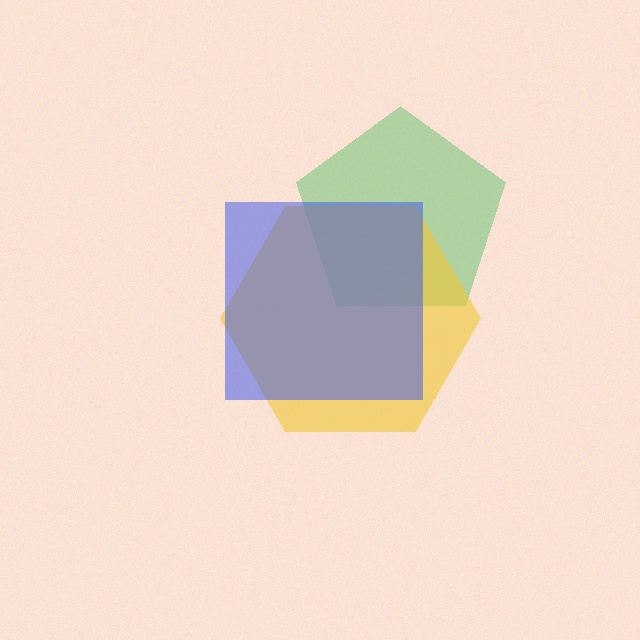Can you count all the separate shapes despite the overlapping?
Yes, there are 3 separate shapes.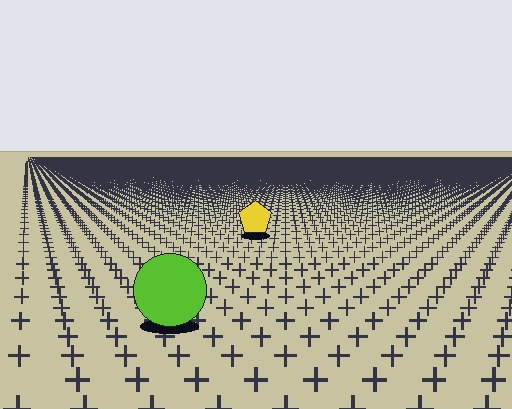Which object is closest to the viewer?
The lime circle is closest. The texture marks near it are larger and more spread out.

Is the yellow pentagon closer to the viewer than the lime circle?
No. The lime circle is closer — you can tell from the texture gradient: the ground texture is coarser near it.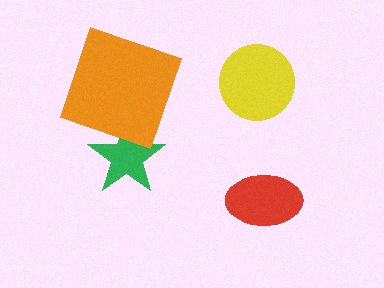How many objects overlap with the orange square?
1 object overlaps with the orange square.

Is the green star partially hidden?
Yes, it is partially covered by another shape.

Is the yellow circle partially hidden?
No, no other shape covers it.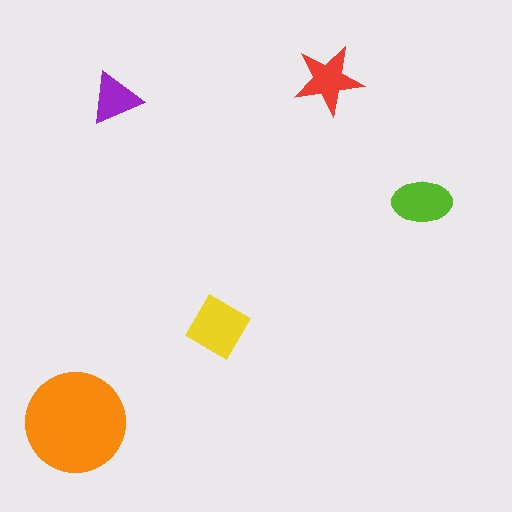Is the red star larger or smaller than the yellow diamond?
Smaller.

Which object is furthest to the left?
The orange circle is leftmost.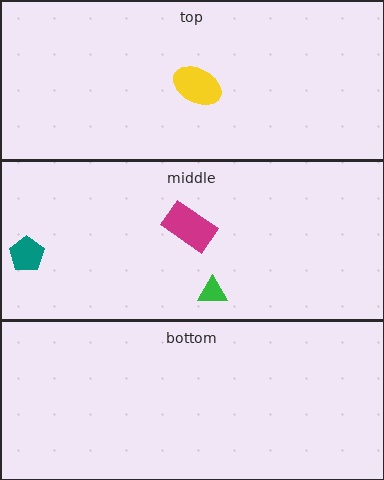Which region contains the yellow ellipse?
The top region.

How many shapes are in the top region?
1.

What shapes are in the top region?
The yellow ellipse.